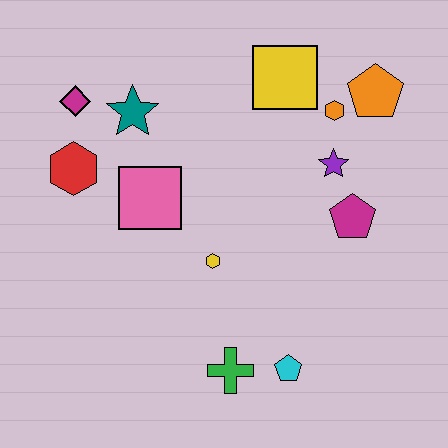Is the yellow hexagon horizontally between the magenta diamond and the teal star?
No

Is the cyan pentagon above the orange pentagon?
No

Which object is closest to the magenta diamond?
The teal star is closest to the magenta diamond.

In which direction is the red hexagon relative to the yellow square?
The red hexagon is to the left of the yellow square.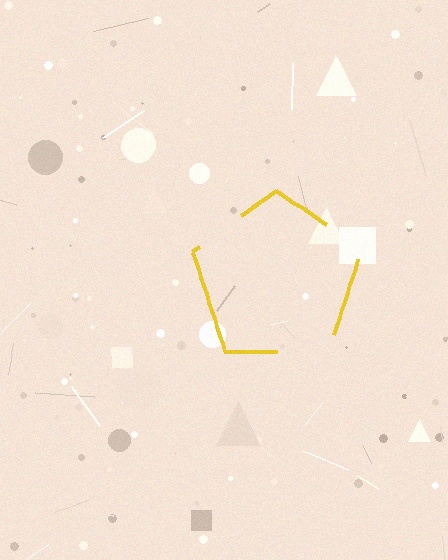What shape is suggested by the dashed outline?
The dashed outline suggests a pentagon.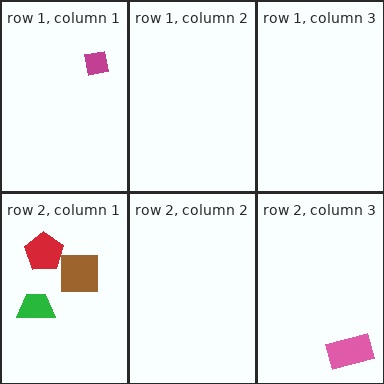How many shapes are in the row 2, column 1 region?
3.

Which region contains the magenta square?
The row 1, column 1 region.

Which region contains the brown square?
The row 2, column 1 region.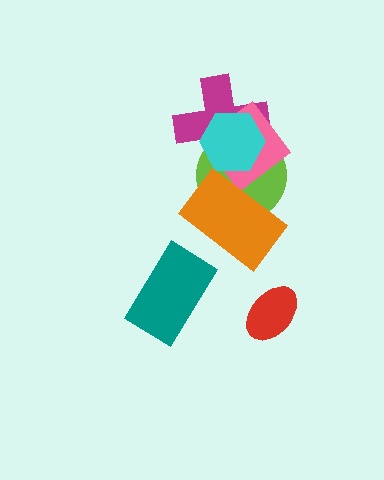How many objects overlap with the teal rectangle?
0 objects overlap with the teal rectangle.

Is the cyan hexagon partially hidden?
No, no other shape covers it.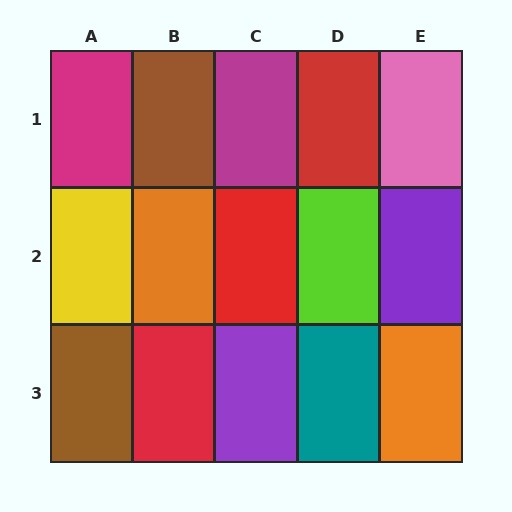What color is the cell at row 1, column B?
Brown.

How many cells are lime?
1 cell is lime.